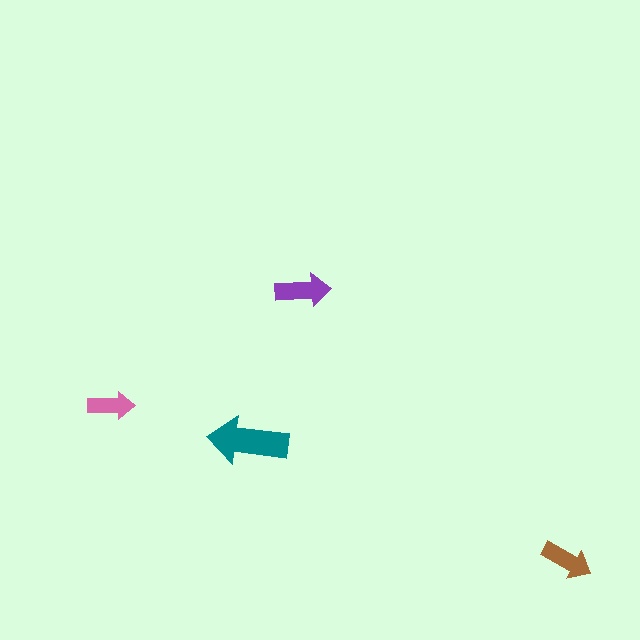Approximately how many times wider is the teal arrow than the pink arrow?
About 1.5 times wider.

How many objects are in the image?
There are 4 objects in the image.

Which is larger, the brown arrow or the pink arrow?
The brown one.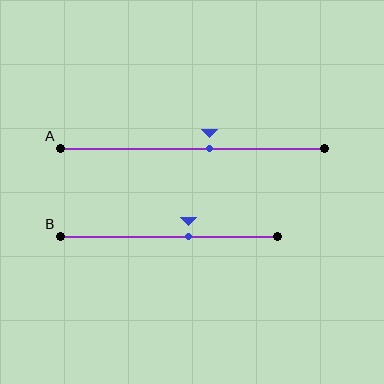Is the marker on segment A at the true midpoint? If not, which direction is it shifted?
No, the marker on segment A is shifted to the right by about 6% of the segment length.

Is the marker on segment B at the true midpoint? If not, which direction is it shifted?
No, the marker on segment B is shifted to the right by about 9% of the segment length.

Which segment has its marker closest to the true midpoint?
Segment A has its marker closest to the true midpoint.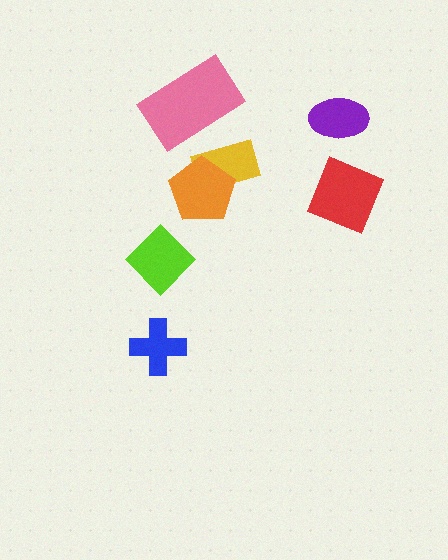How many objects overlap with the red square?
0 objects overlap with the red square.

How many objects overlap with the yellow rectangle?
1 object overlaps with the yellow rectangle.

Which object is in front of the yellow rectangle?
The orange pentagon is in front of the yellow rectangle.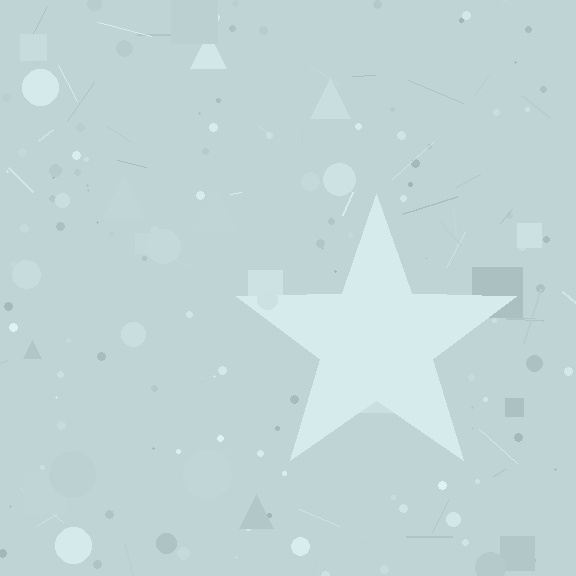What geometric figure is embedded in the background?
A star is embedded in the background.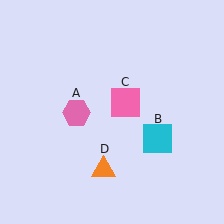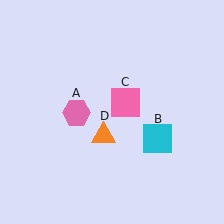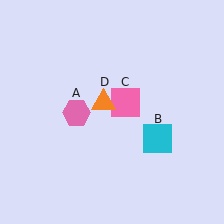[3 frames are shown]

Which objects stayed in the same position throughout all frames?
Pink hexagon (object A) and cyan square (object B) and pink square (object C) remained stationary.